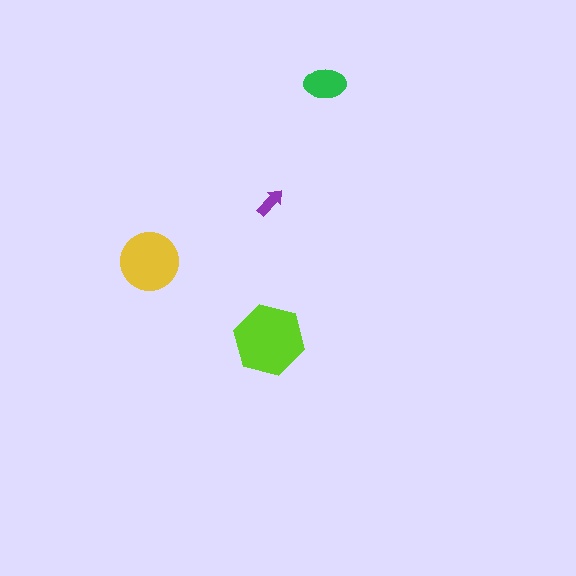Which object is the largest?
The lime hexagon.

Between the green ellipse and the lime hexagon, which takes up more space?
The lime hexagon.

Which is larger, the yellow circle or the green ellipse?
The yellow circle.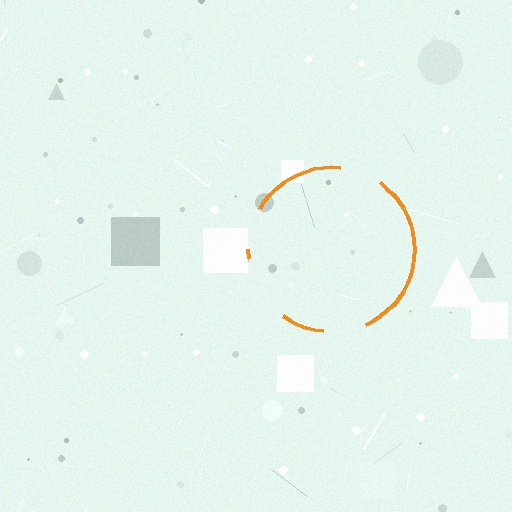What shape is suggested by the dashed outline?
The dashed outline suggests a circle.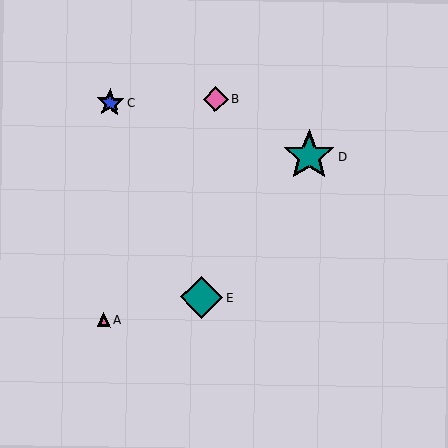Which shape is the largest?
The teal star (labeled D) is the largest.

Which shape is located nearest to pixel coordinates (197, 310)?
The teal diamond (labeled E) at (202, 297) is nearest to that location.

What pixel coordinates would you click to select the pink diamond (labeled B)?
Click at (216, 99) to select the pink diamond B.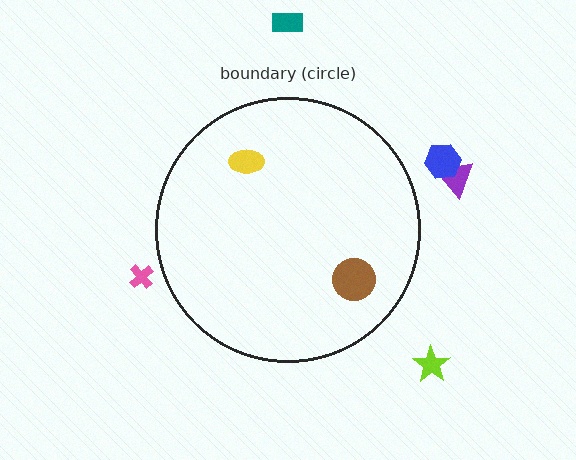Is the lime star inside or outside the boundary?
Outside.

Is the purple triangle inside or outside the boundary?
Outside.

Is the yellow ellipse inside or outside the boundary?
Inside.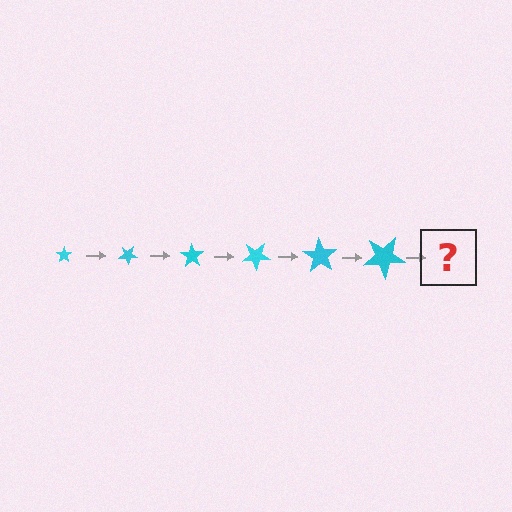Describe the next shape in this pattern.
It should be a star, larger than the previous one and rotated 210 degrees from the start.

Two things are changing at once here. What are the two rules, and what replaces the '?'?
The two rules are that the star grows larger each step and it rotates 35 degrees each step. The '?' should be a star, larger than the previous one and rotated 210 degrees from the start.